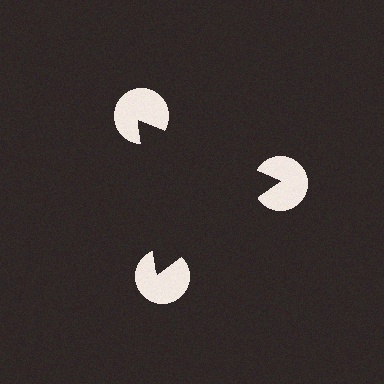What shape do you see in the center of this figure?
An illusory triangle — its edges are inferred from the aligned wedge cuts in the pac-man discs, not physically drawn.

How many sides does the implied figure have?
3 sides.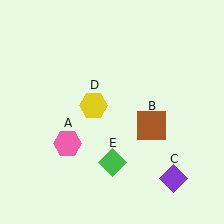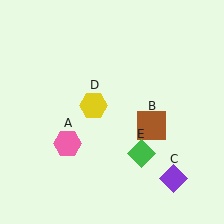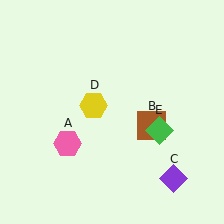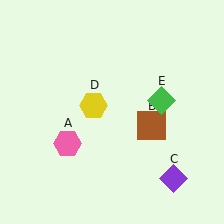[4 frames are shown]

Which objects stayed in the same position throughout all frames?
Pink hexagon (object A) and brown square (object B) and purple diamond (object C) and yellow hexagon (object D) remained stationary.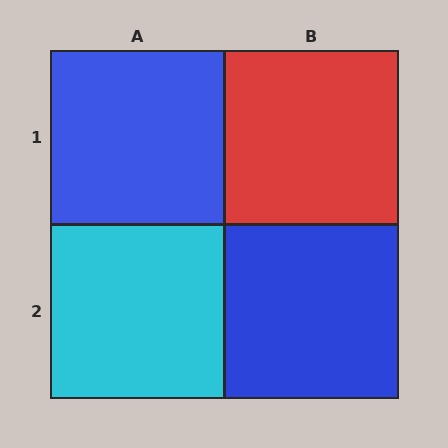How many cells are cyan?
1 cell is cyan.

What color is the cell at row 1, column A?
Blue.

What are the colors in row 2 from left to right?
Cyan, blue.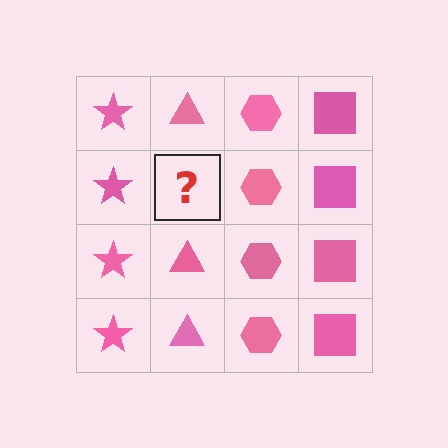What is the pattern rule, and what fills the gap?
The rule is that each column has a consistent shape. The gap should be filled with a pink triangle.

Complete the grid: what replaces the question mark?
The question mark should be replaced with a pink triangle.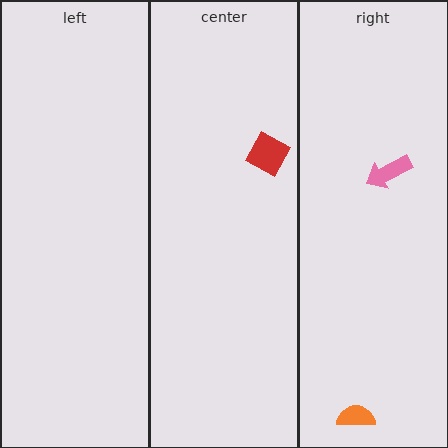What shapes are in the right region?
The orange semicircle, the pink arrow.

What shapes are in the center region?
The red diamond.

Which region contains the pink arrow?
The right region.